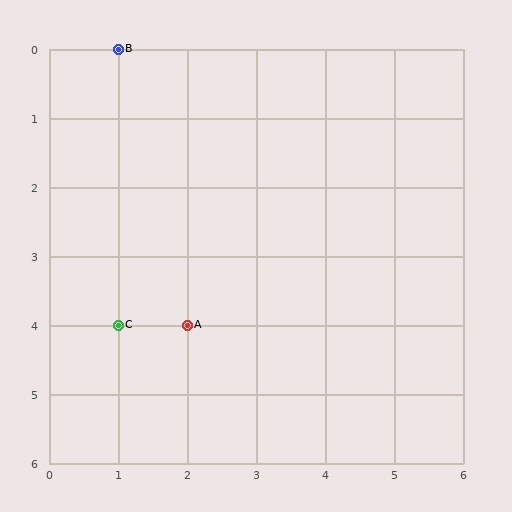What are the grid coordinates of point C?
Point C is at grid coordinates (1, 4).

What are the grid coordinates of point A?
Point A is at grid coordinates (2, 4).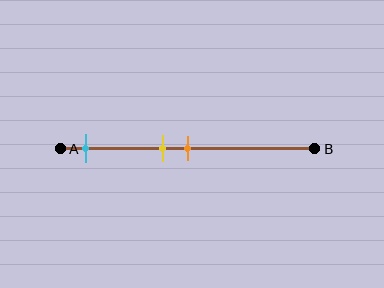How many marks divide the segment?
There are 3 marks dividing the segment.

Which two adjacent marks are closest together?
The yellow and orange marks are the closest adjacent pair.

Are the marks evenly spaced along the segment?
No, the marks are not evenly spaced.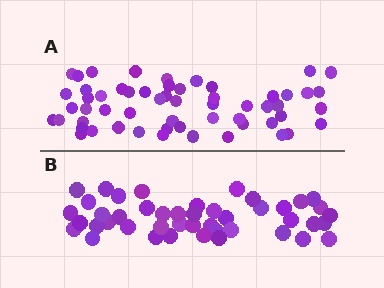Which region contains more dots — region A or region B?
Region A (the top region) has more dots.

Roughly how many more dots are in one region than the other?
Region A has roughly 12 or so more dots than region B.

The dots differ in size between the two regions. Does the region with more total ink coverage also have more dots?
No. Region B has more total ink coverage because its dots are larger, but region A actually contains more individual dots. Total area can be misleading — the number of items is what matters here.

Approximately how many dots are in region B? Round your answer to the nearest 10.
About 40 dots. (The exact count is 45, which rounds to 40.)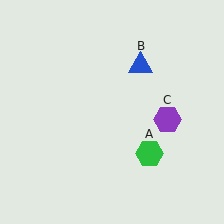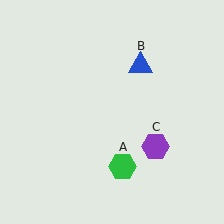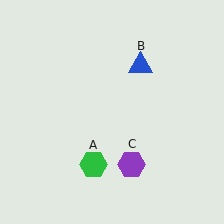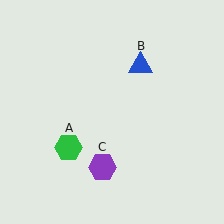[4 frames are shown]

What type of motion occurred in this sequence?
The green hexagon (object A), purple hexagon (object C) rotated clockwise around the center of the scene.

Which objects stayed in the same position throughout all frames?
Blue triangle (object B) remained stationary.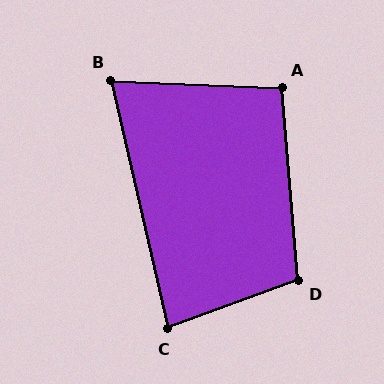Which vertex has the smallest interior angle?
B, at approximately 75 degrees.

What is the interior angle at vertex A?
Approximately 97 degrees (obtuse).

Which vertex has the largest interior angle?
D, at approximately 105 degrees.